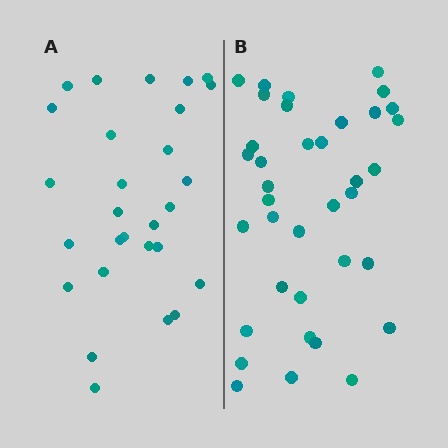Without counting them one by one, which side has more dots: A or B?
Region B (the right region) has more dots.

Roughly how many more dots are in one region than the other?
Region B has roughly 8 or so more dots than region A.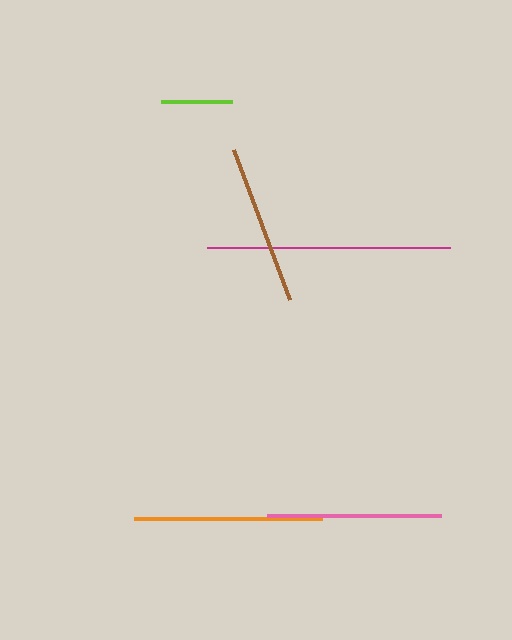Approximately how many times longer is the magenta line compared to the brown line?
The magenta line is approximately 1.5 times the length of the brown line.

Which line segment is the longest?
The magenta line is the longest at approximately 244 pixels.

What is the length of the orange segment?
The orange segment is approximately 187 pixels long.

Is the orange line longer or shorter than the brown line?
The orange line is longer than the brown line.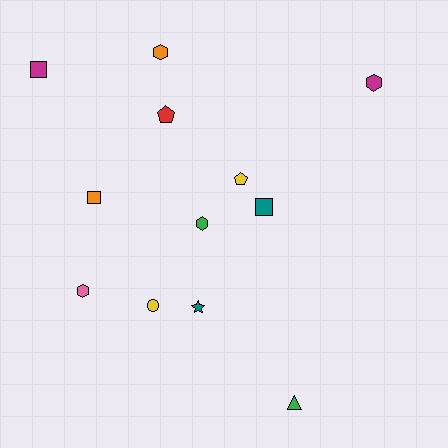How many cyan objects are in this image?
There are no cyan objects.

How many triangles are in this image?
There is 1 triangle.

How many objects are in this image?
There are 12 objects.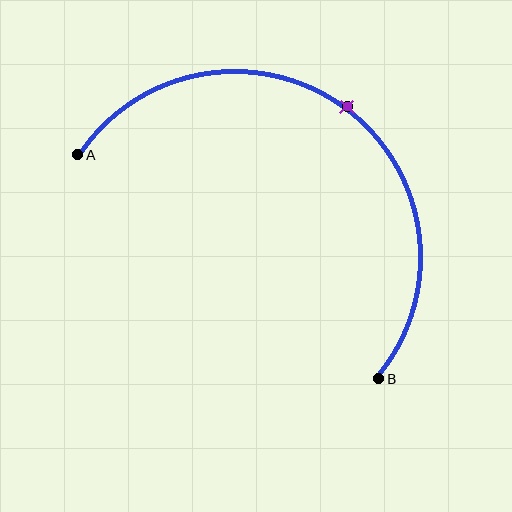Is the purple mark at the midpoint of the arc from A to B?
Yes. The purple mark lies on the arc at equal arc-length from both A and B — it is the arc midpoint.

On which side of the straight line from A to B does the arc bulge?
The arc bulges above and to the right of the straight line connecting A and B.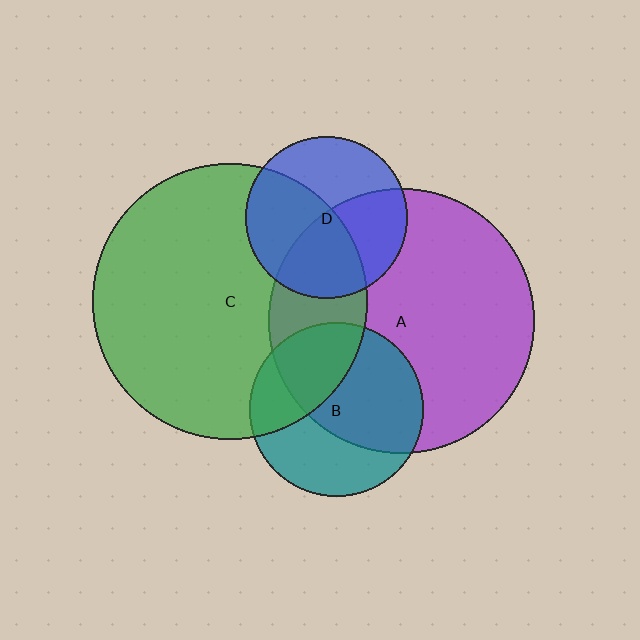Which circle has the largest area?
Circle C (green).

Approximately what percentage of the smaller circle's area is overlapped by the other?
Approximately 35%.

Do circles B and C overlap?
Yes.